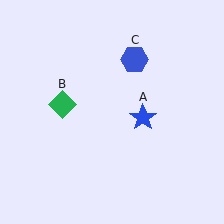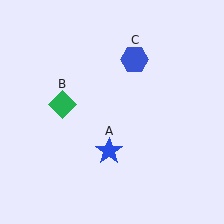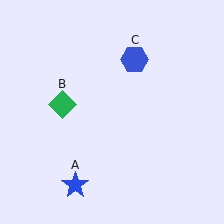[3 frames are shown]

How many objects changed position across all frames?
1 object changed position: blue star (object A).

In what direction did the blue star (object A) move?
The blue star (object A) moved down and to the left.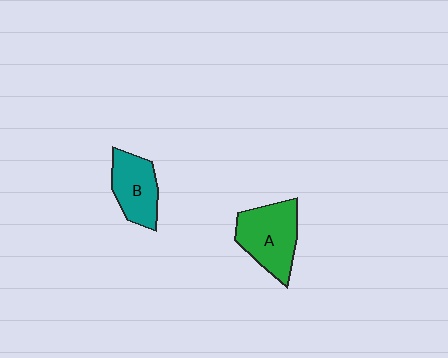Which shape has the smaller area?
Shape B (teal).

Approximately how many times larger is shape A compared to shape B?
Approximately 1.3 times.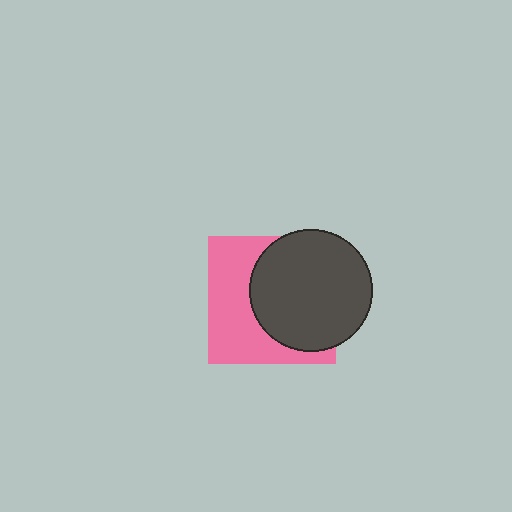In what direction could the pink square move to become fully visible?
The pink square could move left. That would shift it out from behind the dark gray circle entirely.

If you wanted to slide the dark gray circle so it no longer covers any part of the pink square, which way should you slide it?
Slide it right — that is the most direct way to separate the two shapes.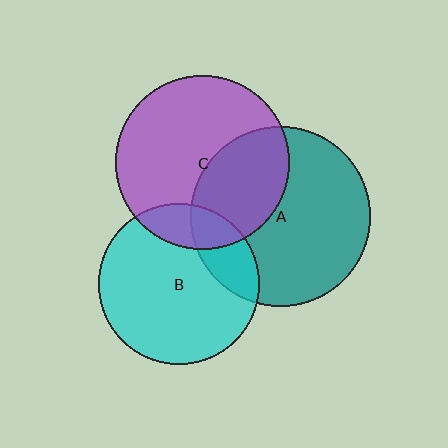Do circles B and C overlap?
Yes.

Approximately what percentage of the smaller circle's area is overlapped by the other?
Approximately 15%.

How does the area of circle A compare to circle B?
Approximately 1.2 times.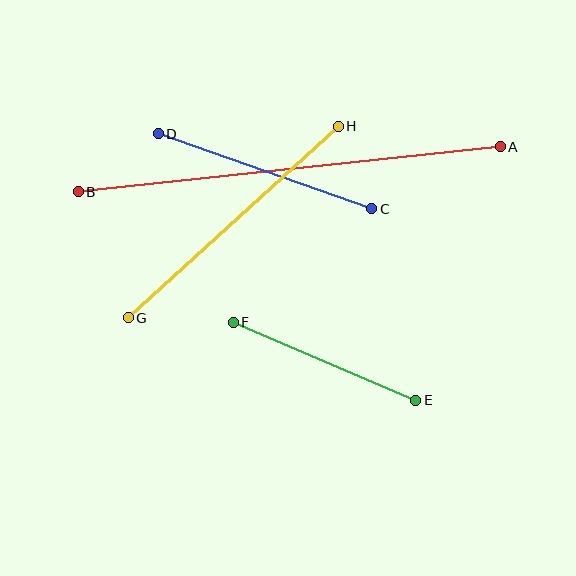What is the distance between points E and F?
The distance is approximately 199 pixels.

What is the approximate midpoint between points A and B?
The midpoint is at approximately (289, 169) pixels.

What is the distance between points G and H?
The distance is approximately 284 pixels.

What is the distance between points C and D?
The distance is approximately 226 pixels.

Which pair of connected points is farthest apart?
Points A and B are farthest apart.